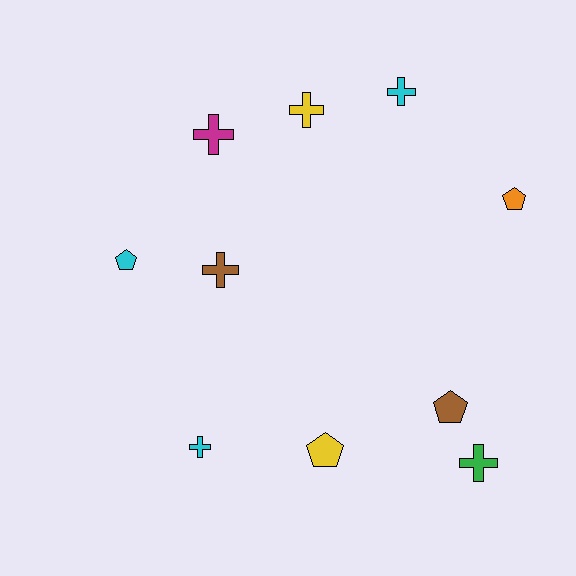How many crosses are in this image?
There are 6 crosses.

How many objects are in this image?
There are 10 objects.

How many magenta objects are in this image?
There is 1 magenta object.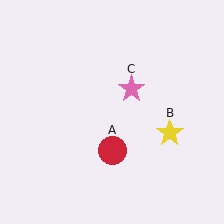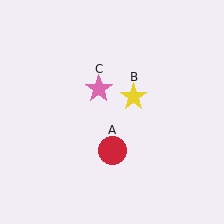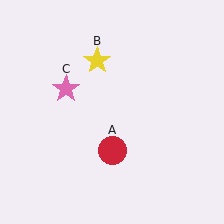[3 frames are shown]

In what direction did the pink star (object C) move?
The pink star (object C) moved left.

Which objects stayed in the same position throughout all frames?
Red circle (object A) remained stationary.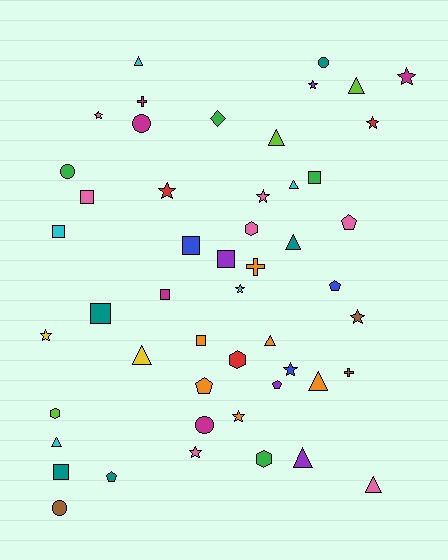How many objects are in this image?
There are 50 objects.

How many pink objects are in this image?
There are 7 pink objects.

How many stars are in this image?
There are 12 stars.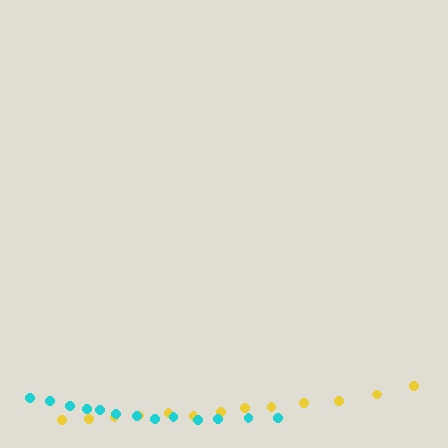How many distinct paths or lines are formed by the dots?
There are 2 distinct paths.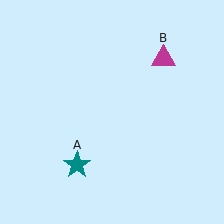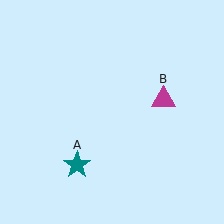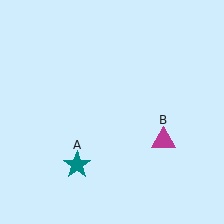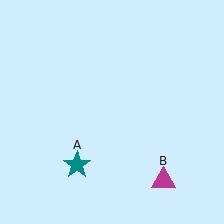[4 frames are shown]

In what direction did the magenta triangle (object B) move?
The magenta triangle (object B) moved down.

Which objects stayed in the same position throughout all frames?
Teal star (object A) remained stationary.